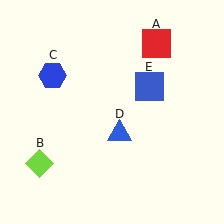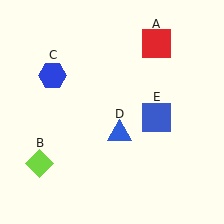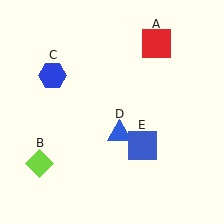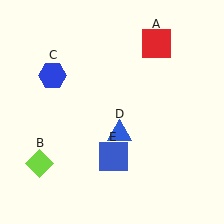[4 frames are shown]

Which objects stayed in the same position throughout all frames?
Red square (object A) and lime diamond (object B) and blue hexagon (object C) and blue triangle (object D) remained stationary.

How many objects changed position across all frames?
1 object changed position: blue square (object E).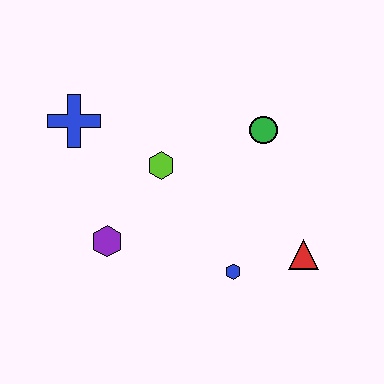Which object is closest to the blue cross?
The lime hexagon is closest to the blue cross.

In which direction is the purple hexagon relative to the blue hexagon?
The purple hexagon is to the left of the blue hexagon.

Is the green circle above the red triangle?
Yes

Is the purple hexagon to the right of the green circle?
No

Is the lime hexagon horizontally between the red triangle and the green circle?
No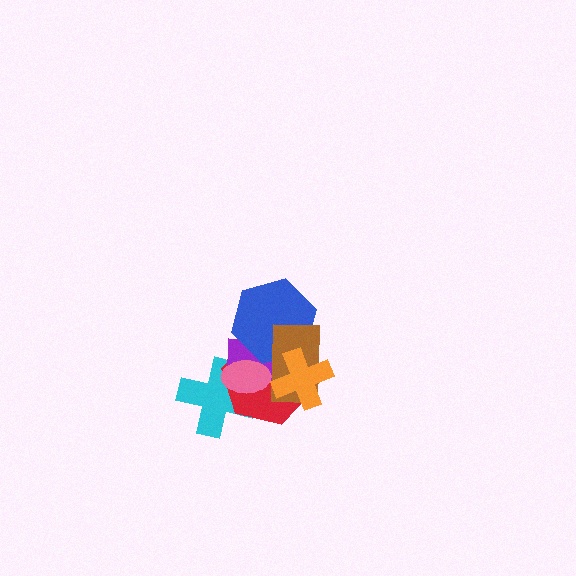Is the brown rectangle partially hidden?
Yes, it is partially covered by another shape.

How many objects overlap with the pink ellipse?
5 objects overlap with the pink ellipse.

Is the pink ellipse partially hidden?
Yes, it is partially covered by another shape.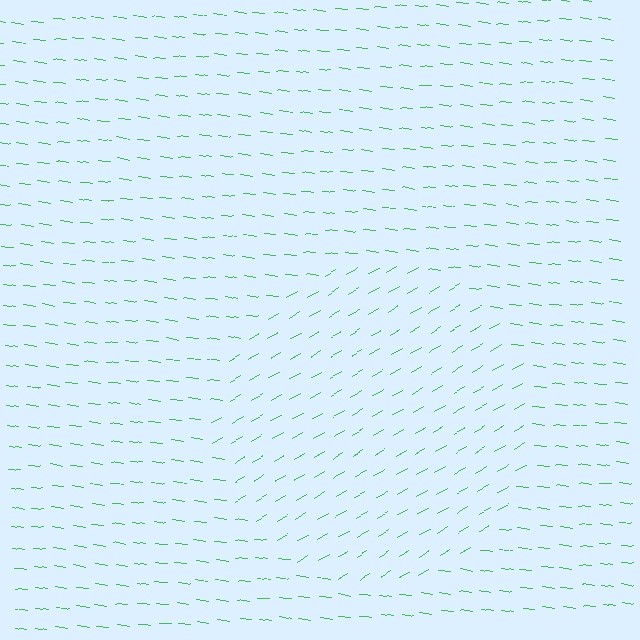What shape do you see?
I see a circle.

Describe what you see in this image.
The image is filled with small green line segments. A circle region in the image has lines oriented differently from the surrounding lines, creating a visible texture boundary.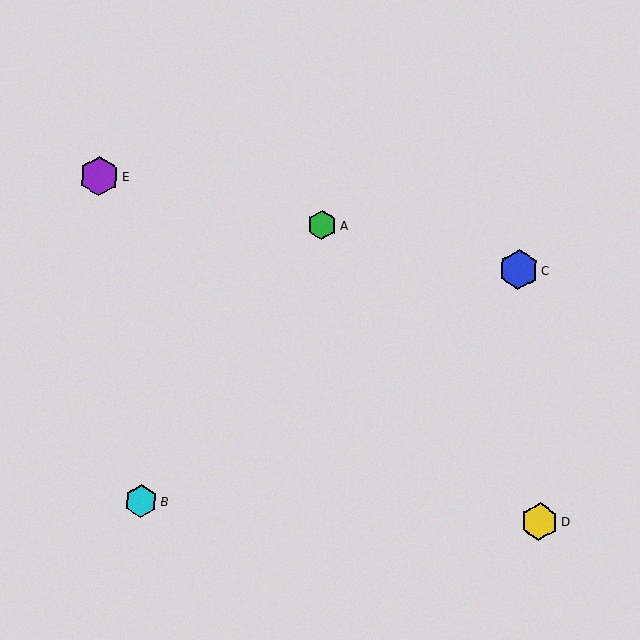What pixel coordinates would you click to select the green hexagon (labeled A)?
Click at (322, 225) to select the green hexagon A.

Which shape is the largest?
The blue hexagon (labeled C) is the largest.